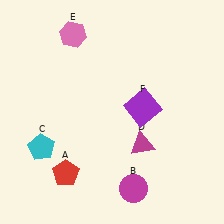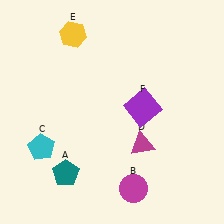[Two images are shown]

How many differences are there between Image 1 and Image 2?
There are 2 differences between the two images.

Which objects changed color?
A changed from red to teal. E changed from pink to yellow.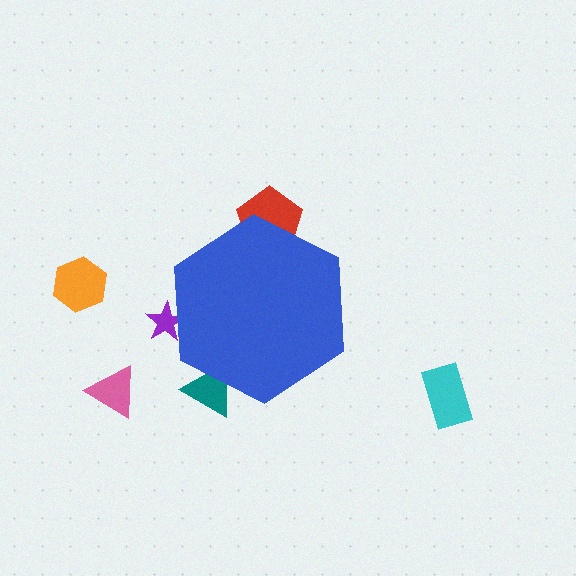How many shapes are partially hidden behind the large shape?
3 shapes are partially hidden.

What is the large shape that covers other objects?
A blue hexagon.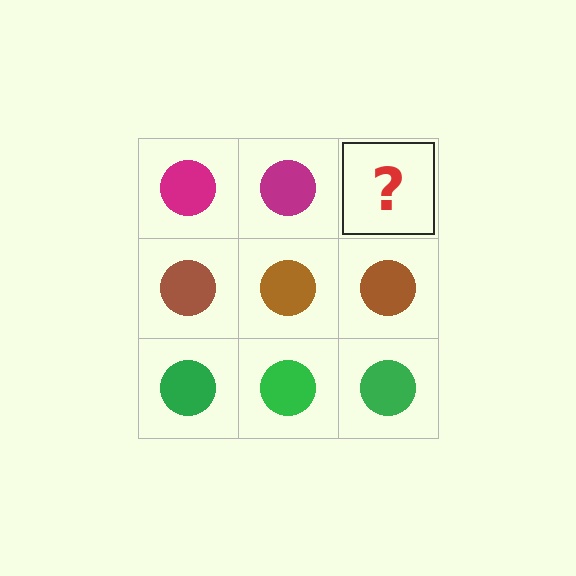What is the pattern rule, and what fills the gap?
The rule is that each row has a consistent color. The gap should be filled with a magenta circle.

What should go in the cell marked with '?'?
The missing cell should contain a magenta circle.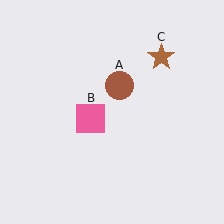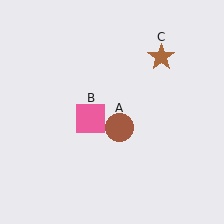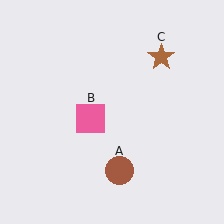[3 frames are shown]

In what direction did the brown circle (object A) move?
The brown circle (object A) moved down.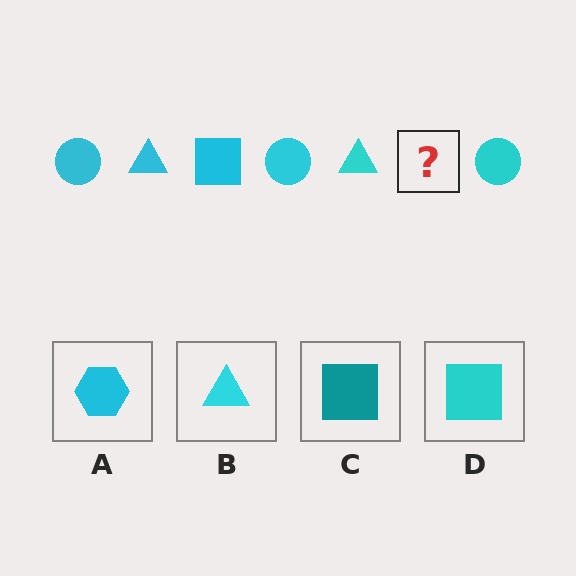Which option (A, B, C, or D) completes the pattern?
D.